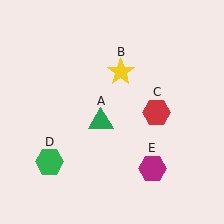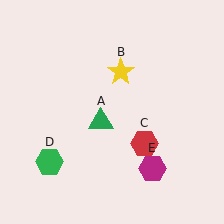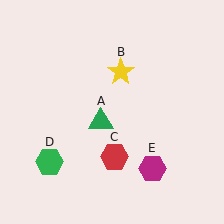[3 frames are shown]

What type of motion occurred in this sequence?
The red hexagon (object C) rotated clockwise around the center of the scene.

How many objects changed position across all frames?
1 object changed position: red hexagon (object C).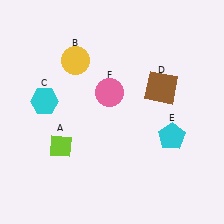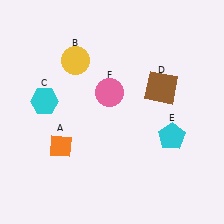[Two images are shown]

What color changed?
The diamond (A) changed from lime in Image 1 to orange in Image 2.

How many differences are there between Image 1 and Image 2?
There is 1 difference between the two images.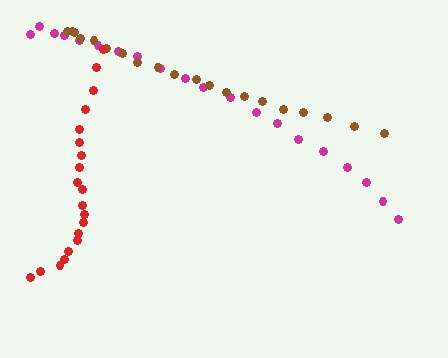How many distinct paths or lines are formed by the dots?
There are 3 distinct paths.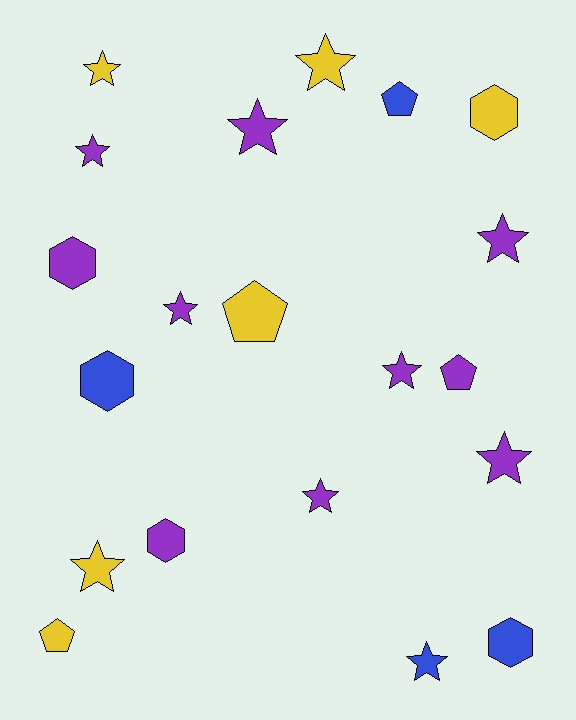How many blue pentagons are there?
There is 1 blue pentagon.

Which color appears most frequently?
Purple, with 10 objects.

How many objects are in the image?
There are 20 objects.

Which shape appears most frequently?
Star, with 11 objects.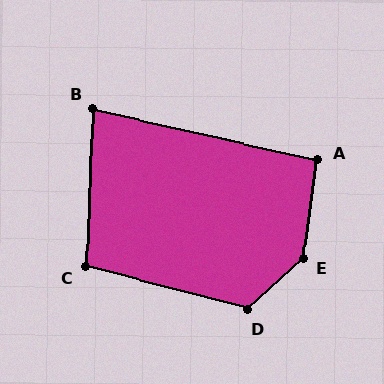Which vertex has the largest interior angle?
E, at approximately 140 degrees.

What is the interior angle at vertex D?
Approximately 123 degrees (obtuse).